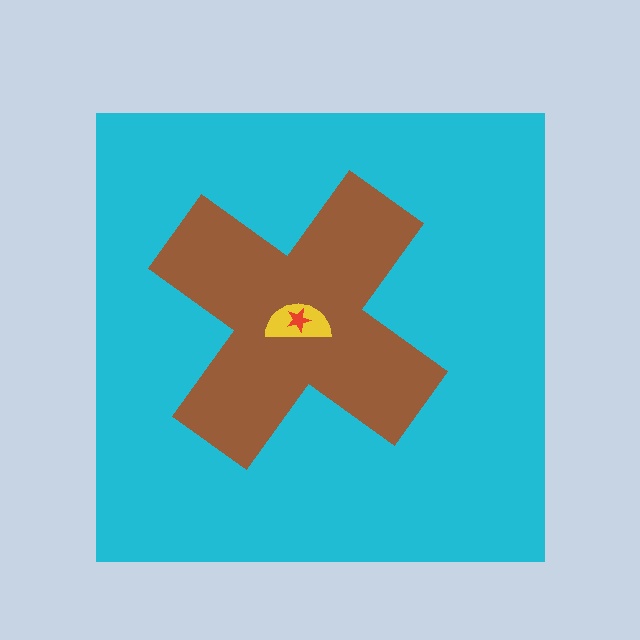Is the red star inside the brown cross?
Yes.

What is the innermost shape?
The red star.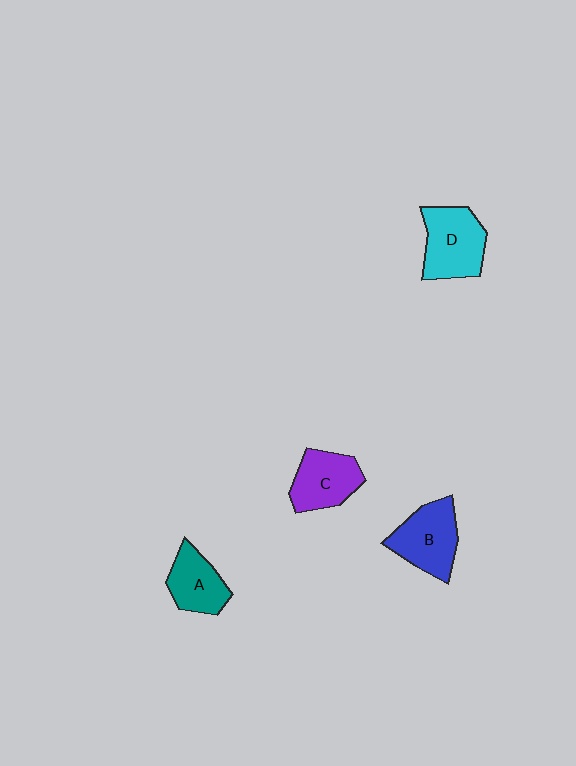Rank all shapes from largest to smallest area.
From largest to smallest: D (cyan), B (blue), C (purple), A (teal).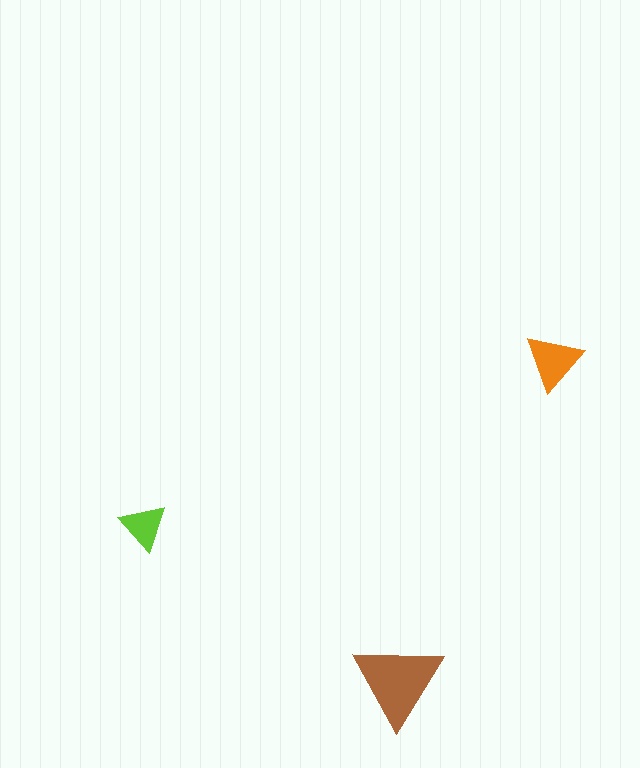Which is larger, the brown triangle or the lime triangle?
The brown one.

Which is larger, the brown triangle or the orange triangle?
The brown one.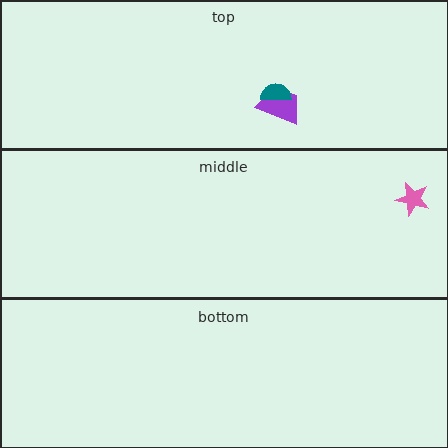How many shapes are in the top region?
2.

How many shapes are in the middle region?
1.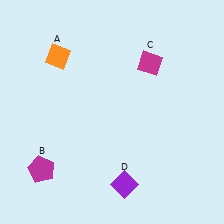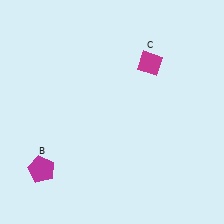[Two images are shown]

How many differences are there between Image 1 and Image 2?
There are 2 differences between the two images.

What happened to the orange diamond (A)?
The orange diamond (A) was removed in Image 2. It was in the top-left area of Image 1.